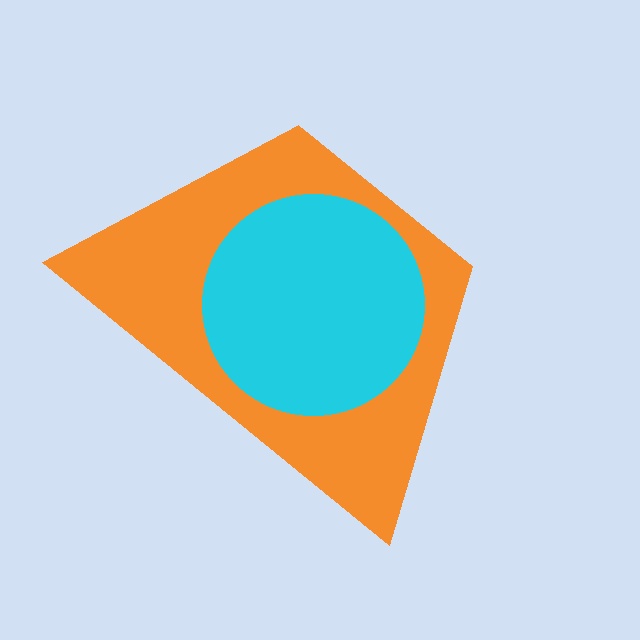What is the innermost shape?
The cyan circle.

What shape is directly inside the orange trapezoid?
The cyan circle.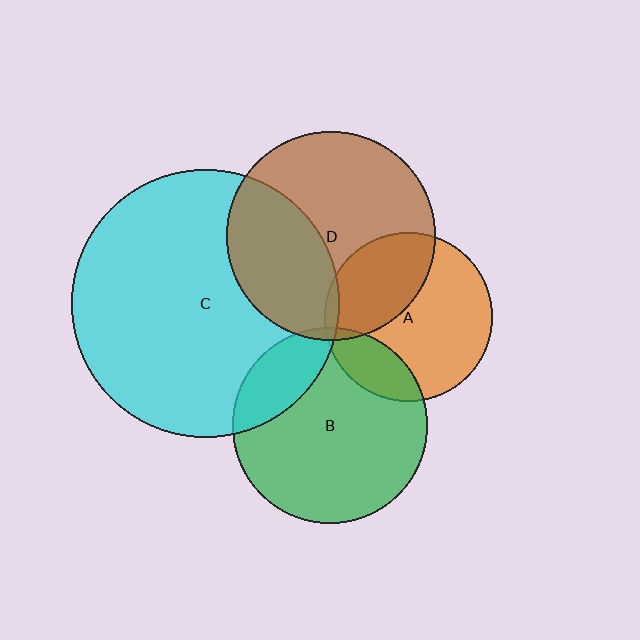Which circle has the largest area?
Circle C (cyan).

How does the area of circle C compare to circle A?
Approximately 2.5 times.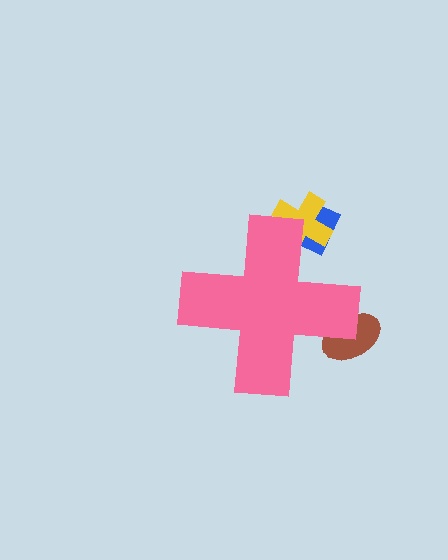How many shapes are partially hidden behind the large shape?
3 shapes are partially hidden.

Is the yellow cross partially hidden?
Yes, the yellow cross is partially hidden behind the pink cross.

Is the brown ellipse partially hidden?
Yes, the brown ellipse is partially hidden behind the pink cross.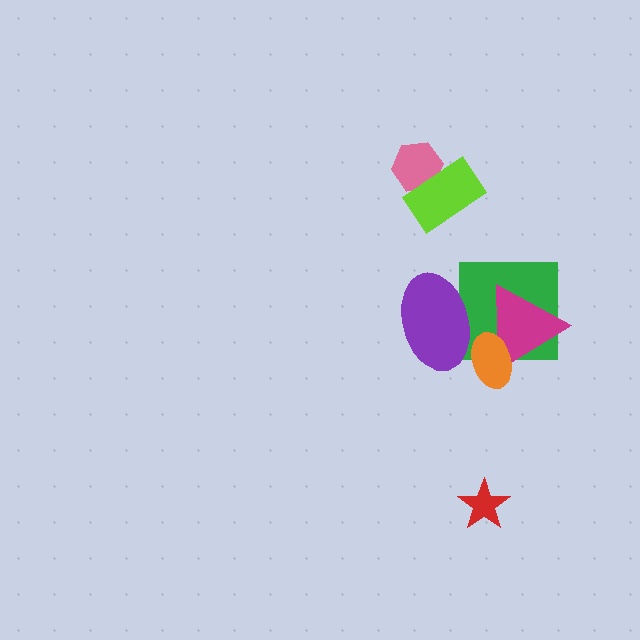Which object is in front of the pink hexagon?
The lime rectangle is in front of the pink hexagon.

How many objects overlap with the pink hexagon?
1 object overlaps with the pink hexagon.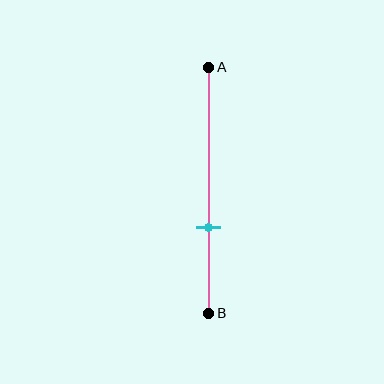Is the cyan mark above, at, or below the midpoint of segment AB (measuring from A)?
The cyan mark is below the midpoint of segment AB.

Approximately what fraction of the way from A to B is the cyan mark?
The cyan mark is approximately 65% of the way from A to B.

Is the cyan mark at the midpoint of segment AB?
No, the mark is at about 65% from A, not at the 50% midpoint.